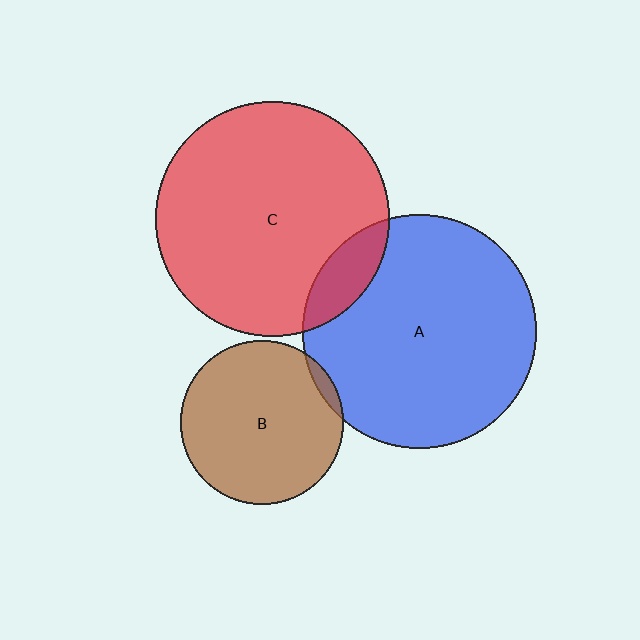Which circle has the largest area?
Circle C (red).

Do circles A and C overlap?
Yes.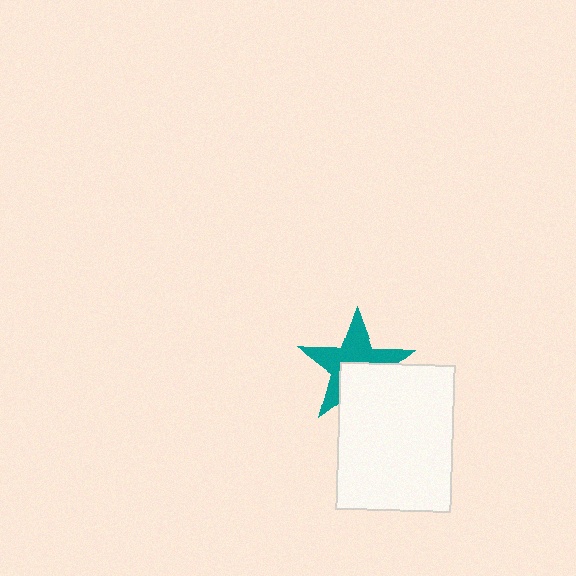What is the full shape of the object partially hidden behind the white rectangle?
The partially hidden object is a teal star.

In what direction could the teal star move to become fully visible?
The teal star could move up. That would shift it out from behind the white rectangle entirely.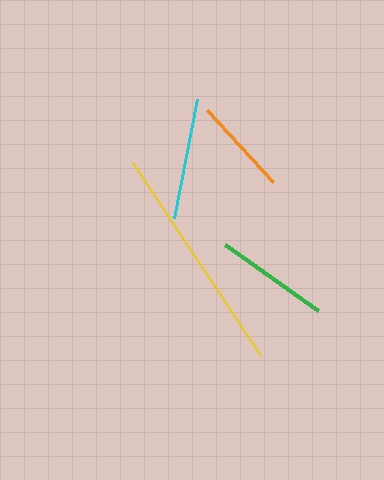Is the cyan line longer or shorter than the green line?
The cyan line is longer than the green line.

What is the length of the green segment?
The green segment is approximately 114 pixels long.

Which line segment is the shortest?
The orange line is the shortest at approximately 97 pixels.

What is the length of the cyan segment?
The cyan segment is approximately 121 pixels long.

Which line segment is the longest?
The yellow line is the longest at approximately 232 pixels.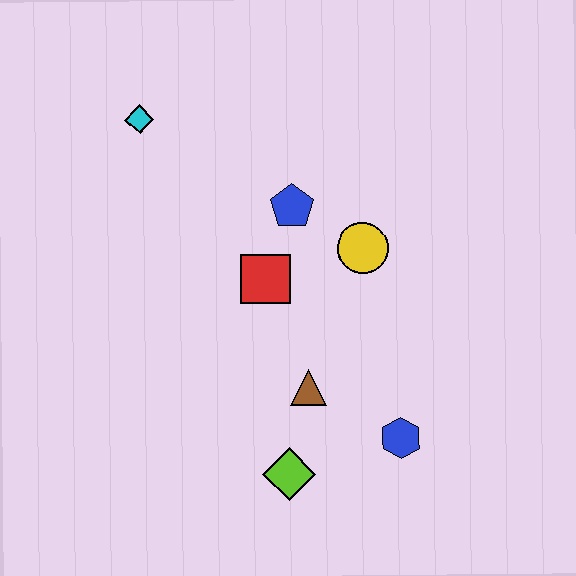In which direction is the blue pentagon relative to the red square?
The blue pentagon is above the red square.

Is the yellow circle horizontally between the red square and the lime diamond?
No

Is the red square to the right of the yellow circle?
No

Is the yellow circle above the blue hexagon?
Yes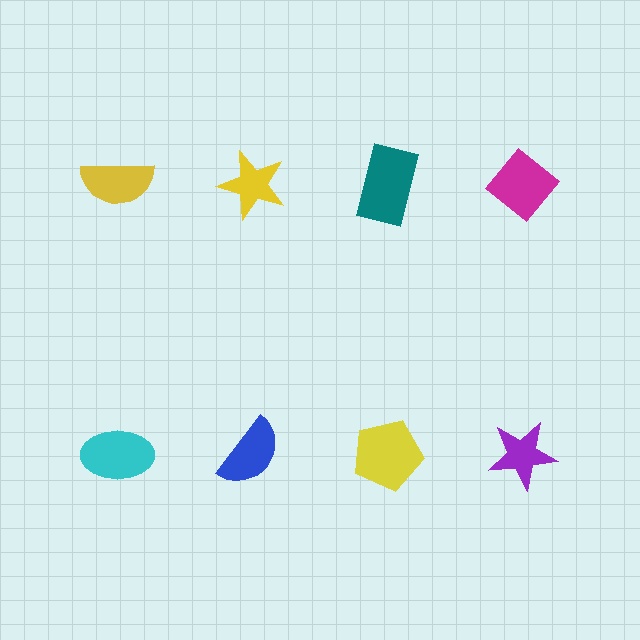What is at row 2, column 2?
A blue semicircle.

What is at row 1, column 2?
A yellow star.